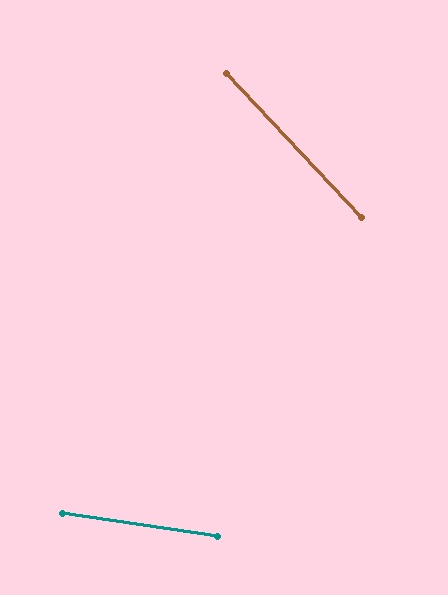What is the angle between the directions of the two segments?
Approximately 38 degrees.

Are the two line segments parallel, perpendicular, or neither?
Neither parallel nor perpendicular — they differ by about 38°.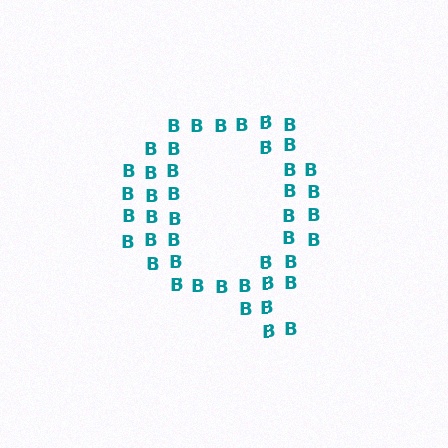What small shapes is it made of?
It is made of small letter B's.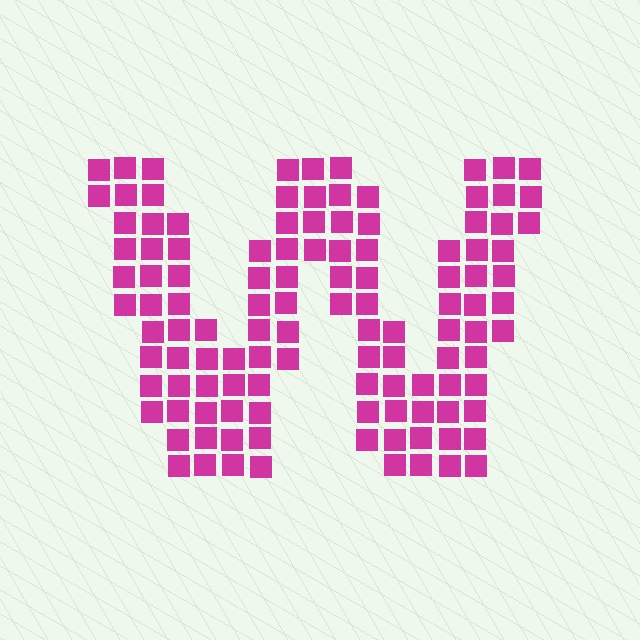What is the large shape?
The large shape is the letter W.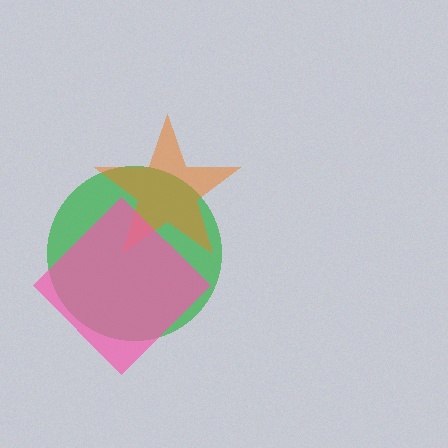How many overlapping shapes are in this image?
There are 3 overlapping shapes in the image.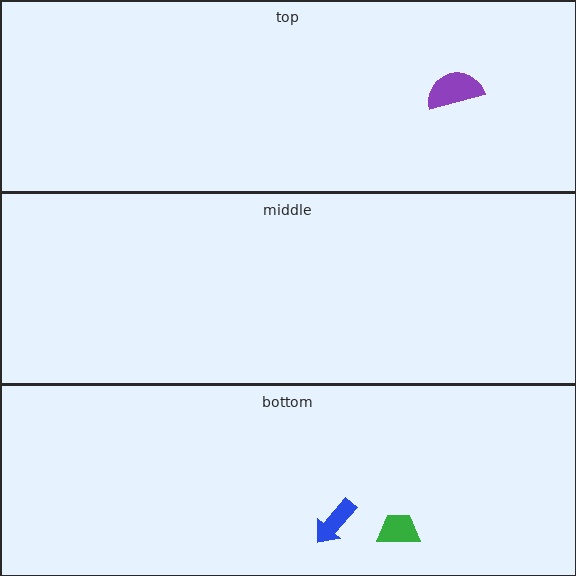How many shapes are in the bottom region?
2.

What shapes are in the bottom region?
The green trapezoid, the blue arrow.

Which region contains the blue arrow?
The bottom region.